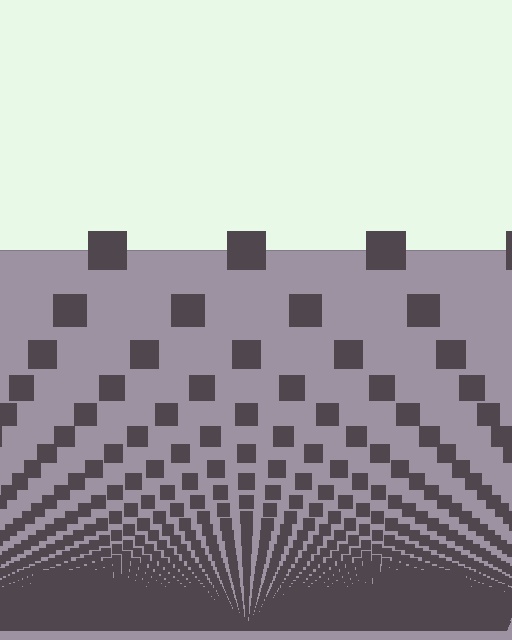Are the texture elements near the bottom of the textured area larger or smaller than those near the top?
Smaller. The gradient is inverted — elements near the bottom are smaller and denser.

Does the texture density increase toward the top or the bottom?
Density increases toward the bottom.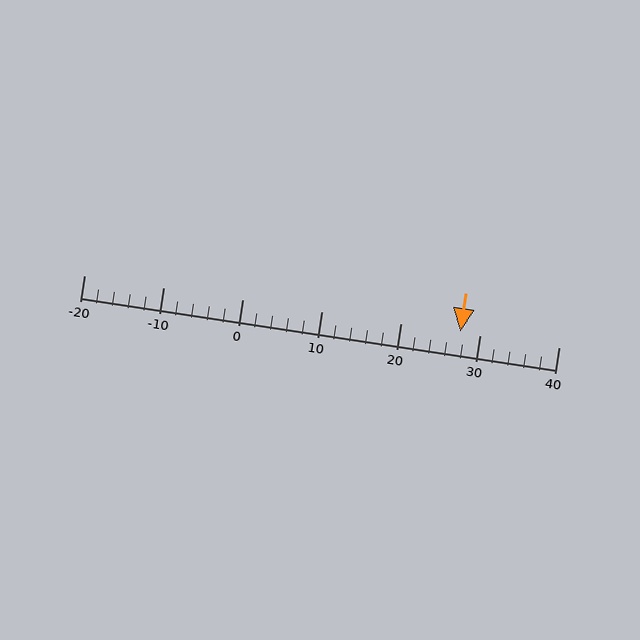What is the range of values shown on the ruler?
The ruler shows values from -20 to 40.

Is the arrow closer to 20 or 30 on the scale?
The arrow is closer to 30.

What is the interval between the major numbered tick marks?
The major tick marks are spaced 10 units apart.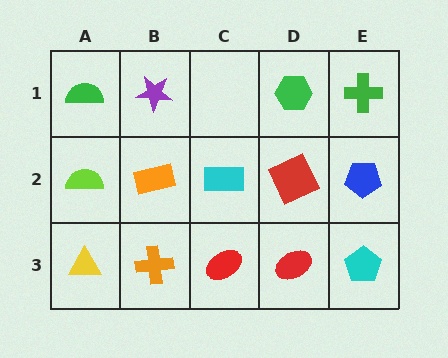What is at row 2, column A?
A lime semicircle.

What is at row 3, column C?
A red ellipse.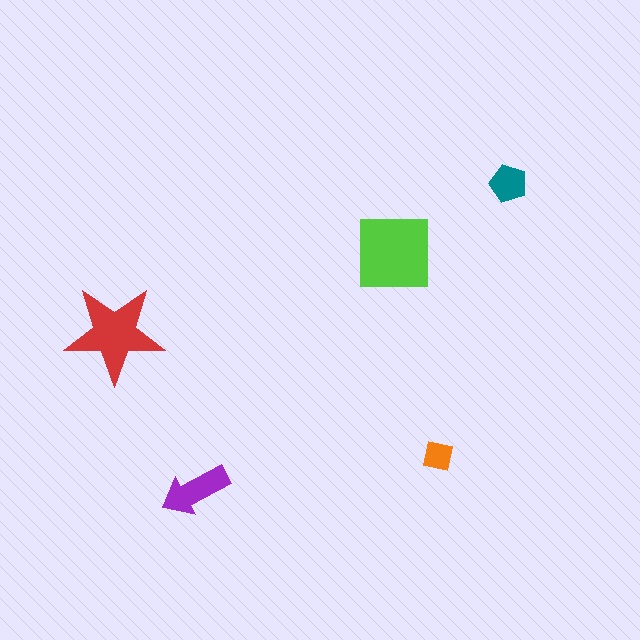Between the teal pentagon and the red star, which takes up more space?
The red star.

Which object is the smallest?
The orange square.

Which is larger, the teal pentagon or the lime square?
The lime square.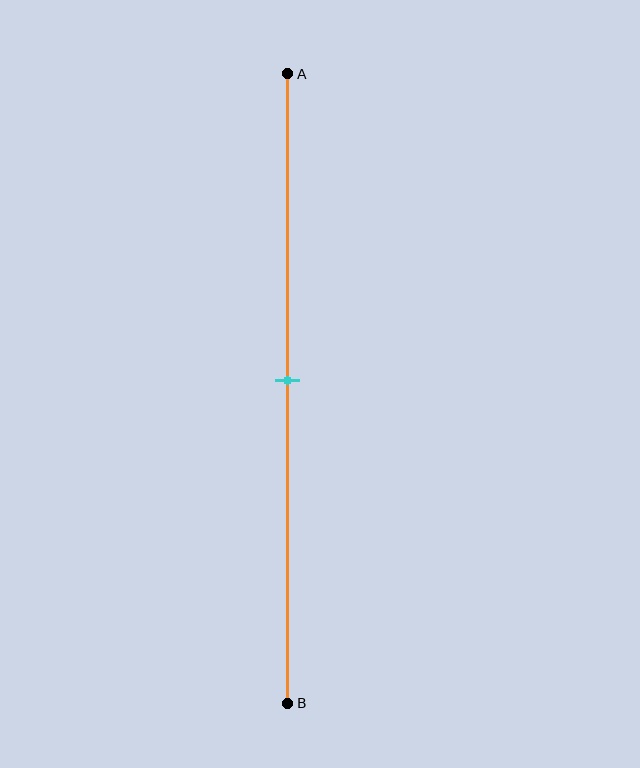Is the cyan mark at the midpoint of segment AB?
Yes, the mark is approximately at the midpoint.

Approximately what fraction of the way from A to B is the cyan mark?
The cyan mark is approximately 50% of the way from A to B.